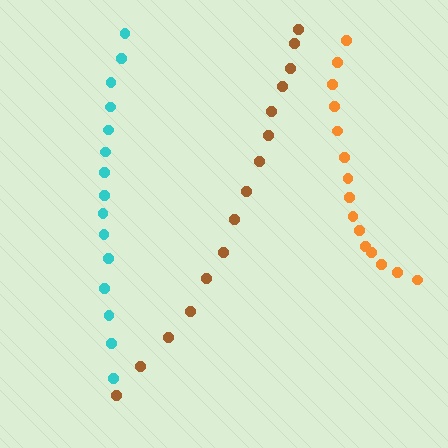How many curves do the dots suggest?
There are 3 distinct paths.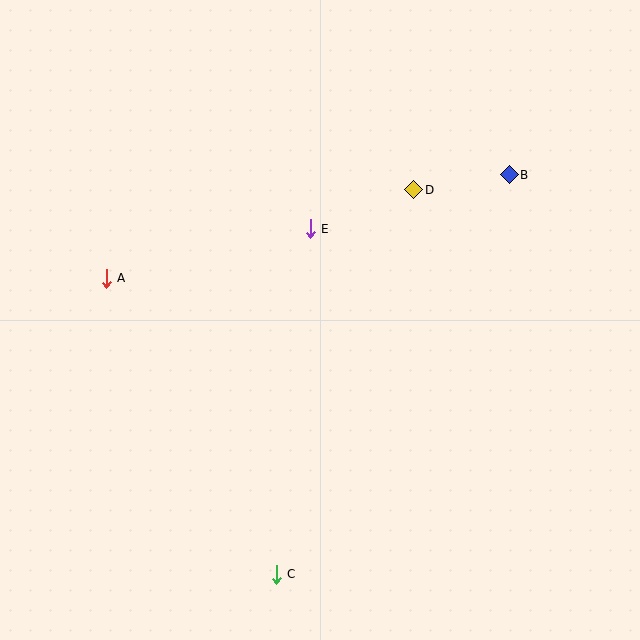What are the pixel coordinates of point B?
Point B is at (509, 175).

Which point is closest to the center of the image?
Point E at (310, 229) is closest to the center.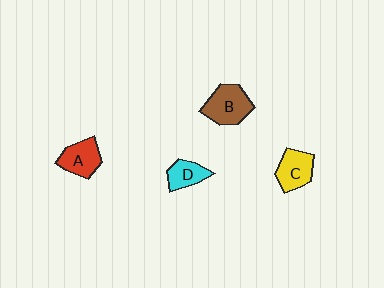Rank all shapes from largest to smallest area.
From largest to smallest: B (brown), C (yellow), A (red), D (cyan).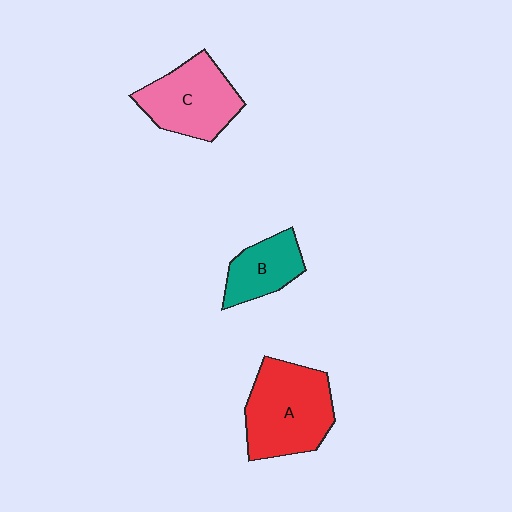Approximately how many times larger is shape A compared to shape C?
Approximately 1.2 times.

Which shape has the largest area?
Shape A (red).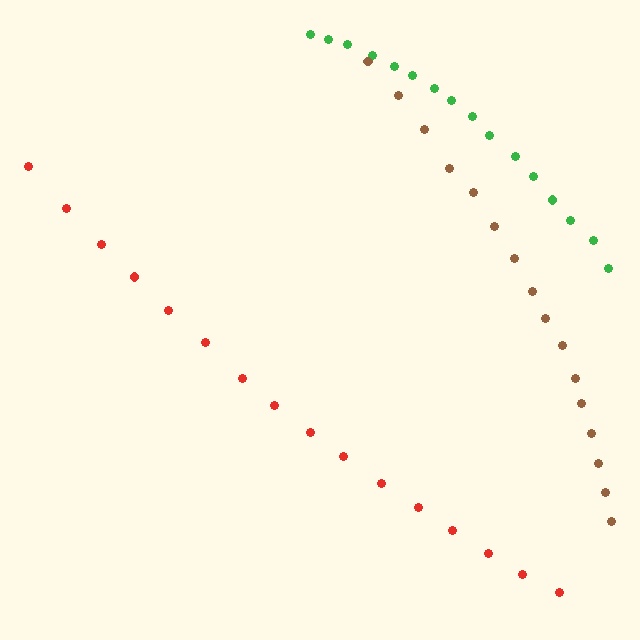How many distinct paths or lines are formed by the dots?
There are 3 distinct paths.